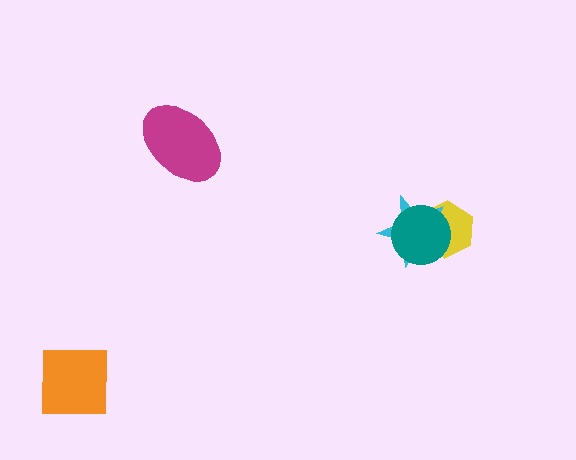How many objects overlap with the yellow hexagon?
2 objects overlap with the yellow hexagon.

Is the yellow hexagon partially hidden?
Yes, it is partially covered by another shape.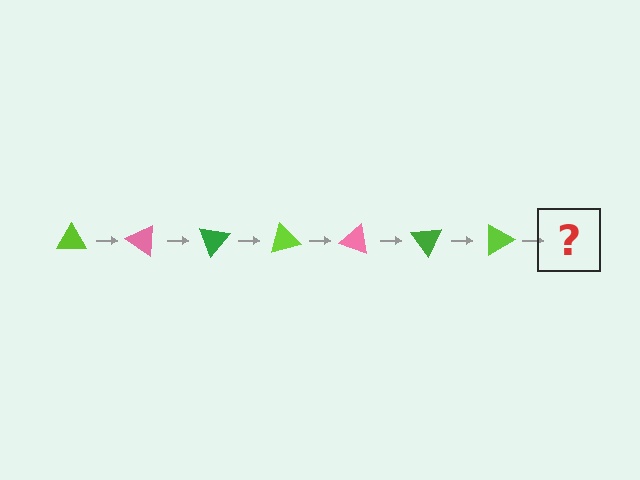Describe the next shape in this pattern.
It should be a pink triangle, rotated 245 degrees from the start.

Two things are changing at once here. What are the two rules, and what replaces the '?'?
The two rules are that it rotates 35 degrees each step and the color cycles through lime, pink, and green. The '?' should be a pink triangle, rotated 245 degrees from the start.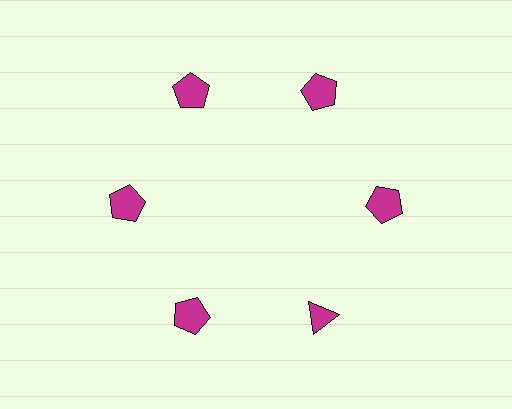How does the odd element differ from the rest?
It has a different shape: triangle instead of pentagon.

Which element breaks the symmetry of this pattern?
The magenta triangle at roughly the 5 o'clock position breaks the symmetry. All other shapes are magenta pentagons.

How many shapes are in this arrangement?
There are 6 shapes arranged in a ring pattern.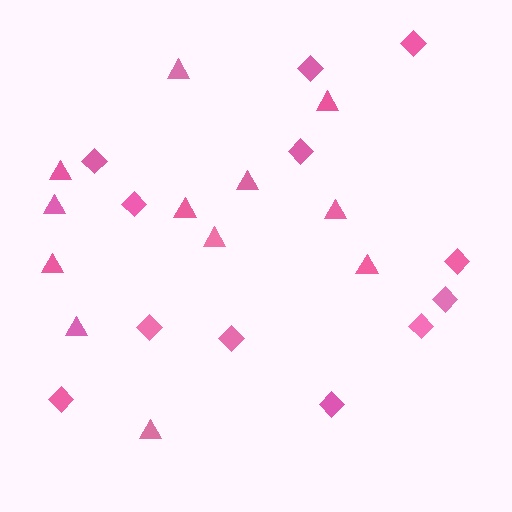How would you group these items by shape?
There are 2 groups: one group of diamonds (12) and one group of triangles (12).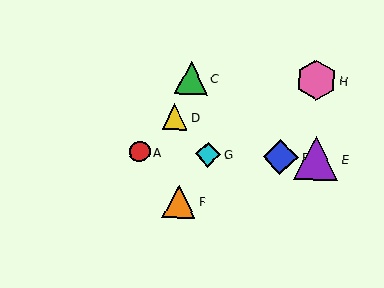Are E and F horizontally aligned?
No, E is at y≈158 and F is at y≈202.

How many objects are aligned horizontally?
4 objects (A, B, E, G) are aligned horizontally.